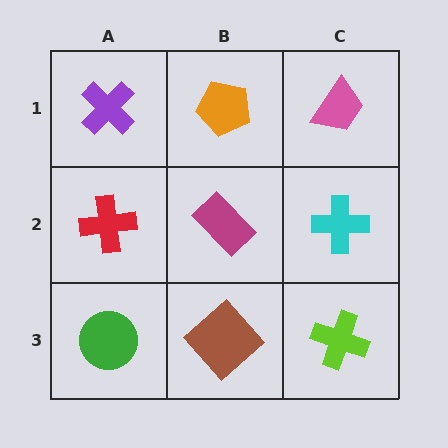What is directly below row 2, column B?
A brown diamond.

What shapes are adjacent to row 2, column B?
An orange pentagon (row 1, column B), a brown diamond (row 3, column B), a red cross (row 2, column A), a cyan cross (row 2, column C).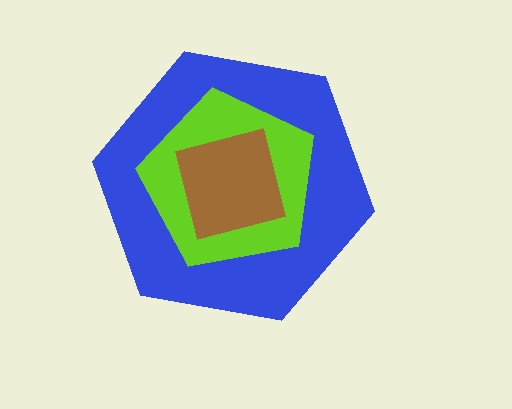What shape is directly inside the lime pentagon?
The brown square.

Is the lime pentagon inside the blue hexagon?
Yes.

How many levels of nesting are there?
3.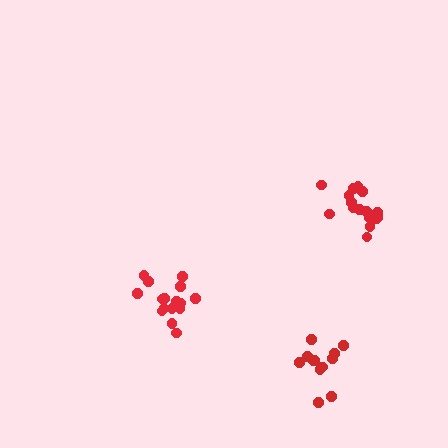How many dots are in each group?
Group 1: 16 dots, Group 2: 12 dots, Group 3: 16 dots (44 total).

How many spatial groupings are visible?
There are 3 spatial groupings.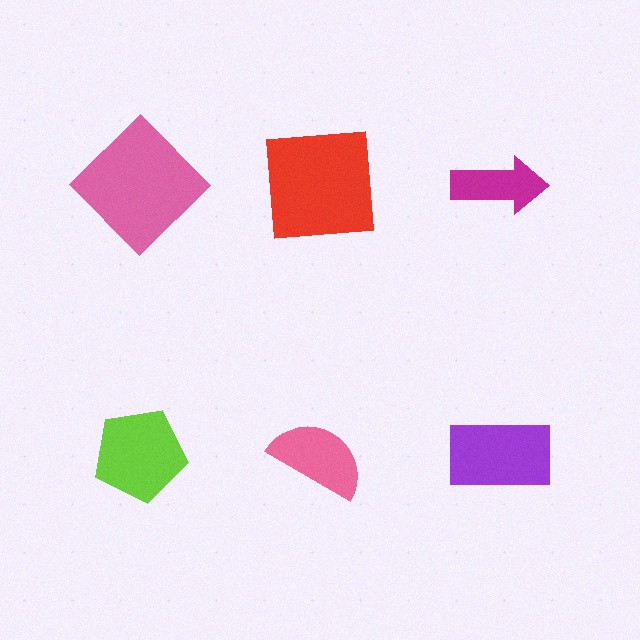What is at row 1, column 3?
A magenta arrow.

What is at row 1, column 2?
A red square.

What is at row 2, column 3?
A purple rectangle.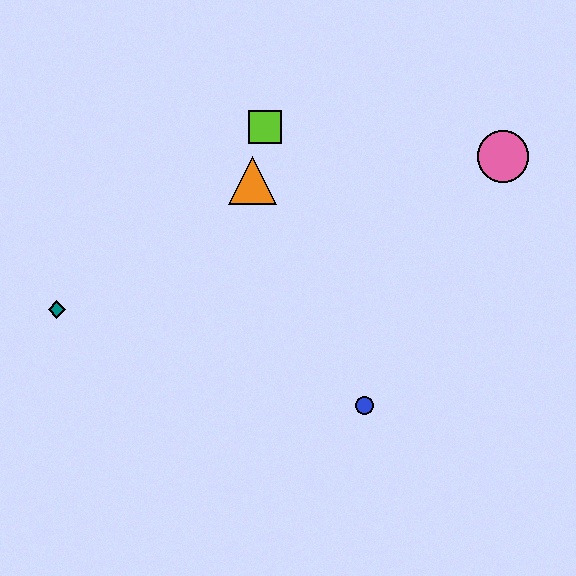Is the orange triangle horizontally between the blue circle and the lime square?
No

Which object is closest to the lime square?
The orange triangle is closest to the lime square.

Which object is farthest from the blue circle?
The teal diamond is farthest from the blue circle.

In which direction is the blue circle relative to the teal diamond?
The blue circle is to the right of the teal diamond.